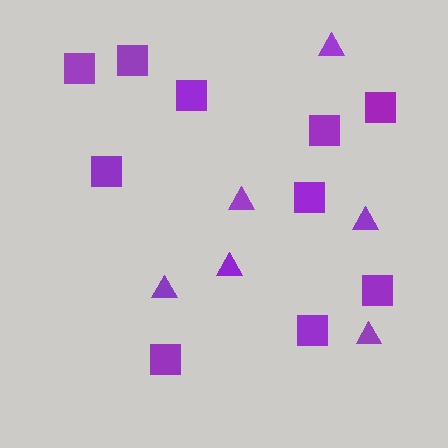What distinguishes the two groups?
There are 2 groups: one group of squares (10) and one group of triangles (6).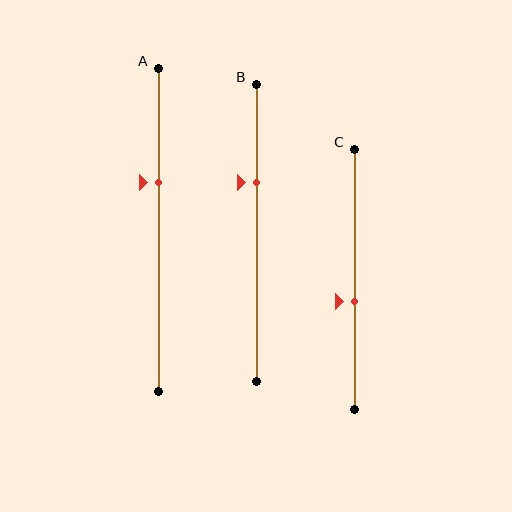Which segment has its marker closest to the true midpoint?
Segment C has its marker closest to the true midpoint.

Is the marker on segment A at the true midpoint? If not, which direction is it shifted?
No, the marker on segment A is shifted upward by about 15% of the segment length.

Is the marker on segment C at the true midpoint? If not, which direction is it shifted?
No, the marker on segment C is shifted downward by about 9% of the segment length.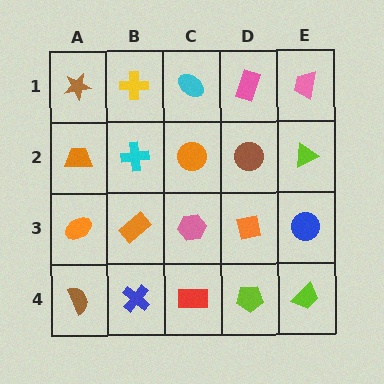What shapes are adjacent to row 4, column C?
A pink hexagon (row 3, column C), a blue cross (row 4, column B), a lime pentagon (row 4, column D).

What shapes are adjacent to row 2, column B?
A yellow cross (row 1, column B), an orange rectangle (row 3, column B), an orange trapezoid (row 2, column A), an orange circle (row 2, column C).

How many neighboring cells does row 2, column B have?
4.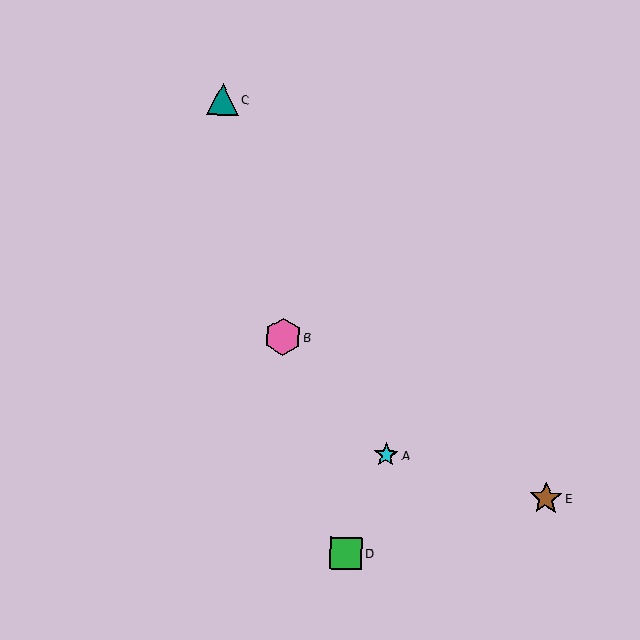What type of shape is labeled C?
Shape C is a teal triangle.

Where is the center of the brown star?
The center of the brown star is at (546, 498).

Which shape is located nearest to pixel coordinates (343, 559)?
The green square (labeled D) at (346, 553) is nearest to that location.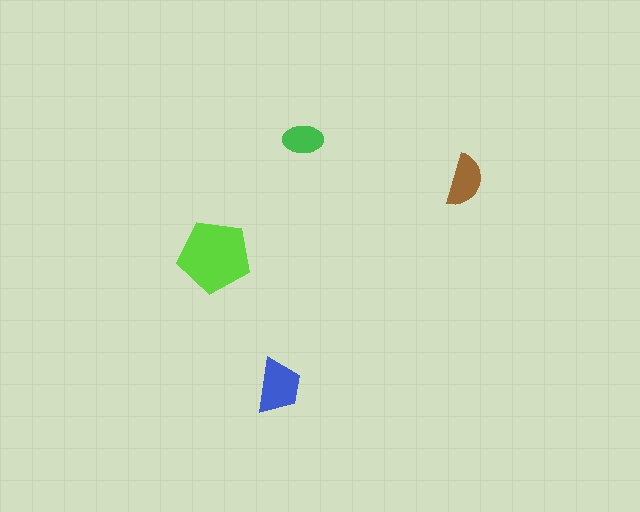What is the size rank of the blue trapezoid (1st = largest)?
2nd.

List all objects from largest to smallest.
The lime pentagon, the blue trapezoid, the brown semicircle, the green ellipse.